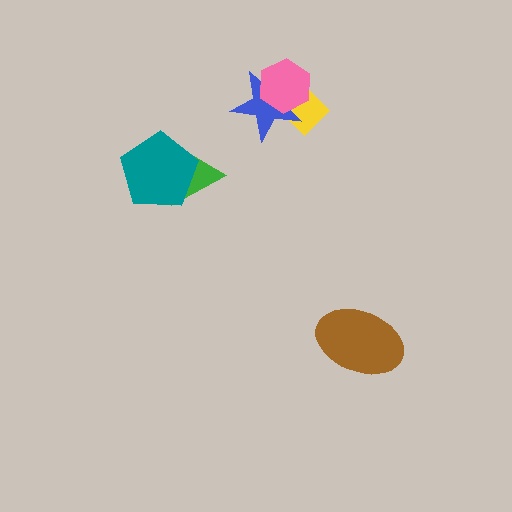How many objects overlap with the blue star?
2 objects overlap with the blue star.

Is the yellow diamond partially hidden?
Yes, it is partially covered by another shape.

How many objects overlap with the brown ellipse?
0 objects overlap with the brown ellipse.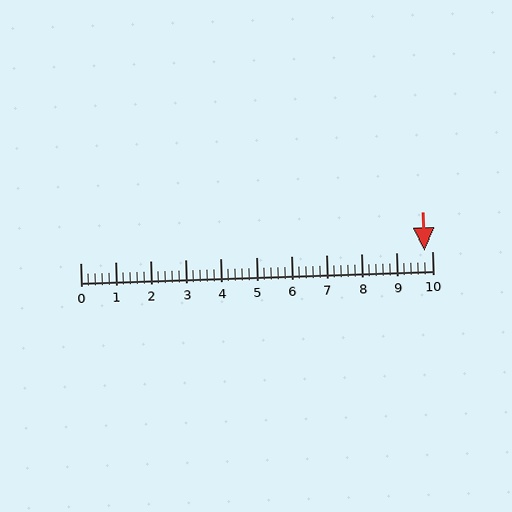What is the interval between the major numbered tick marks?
The major tick marks are spaced 1 units apart.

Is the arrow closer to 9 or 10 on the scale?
The arrow is closer to 10.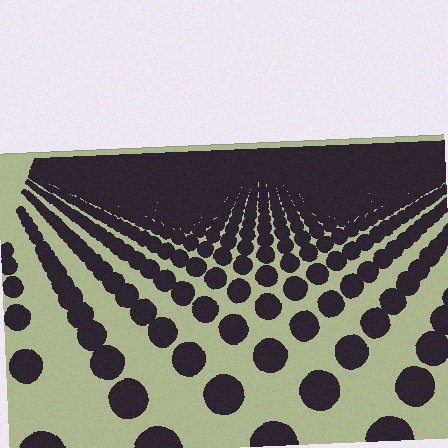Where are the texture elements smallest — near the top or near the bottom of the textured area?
Near the top.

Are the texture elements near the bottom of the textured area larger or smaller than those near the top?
Larger. Near the bottom, elements are closer to the viewer and appear at a bigger on-screen size.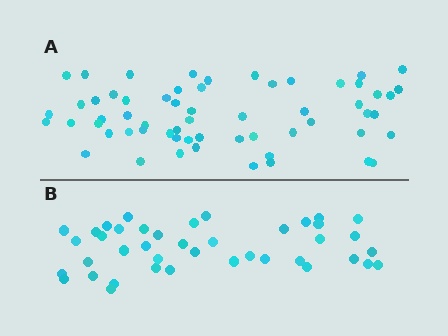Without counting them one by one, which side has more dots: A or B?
Region A (the top region) has more dots.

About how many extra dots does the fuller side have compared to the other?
Region A has approximately 20 more dots than region B.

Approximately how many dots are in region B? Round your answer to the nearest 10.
About 40 dots. (The exact count is 41, which rounds to 40.)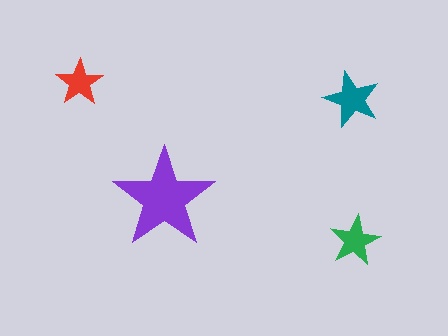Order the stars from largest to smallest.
the purple one, the teal one, the green one, the red one.